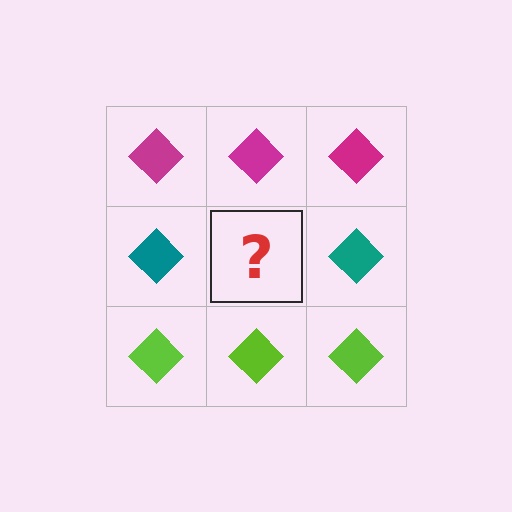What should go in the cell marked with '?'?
The missing cell should contain a teal diamond.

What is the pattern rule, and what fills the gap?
The rule is that each row has a consistent color. The gap should be filled with a teal diamond.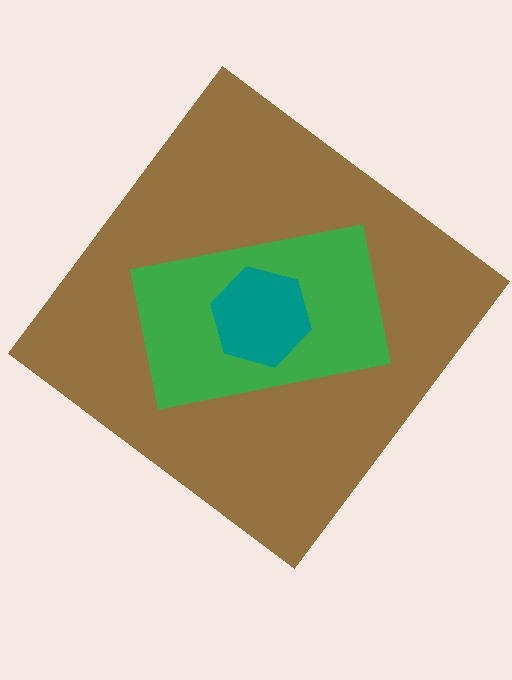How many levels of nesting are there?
3.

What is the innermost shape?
The teal hexagon.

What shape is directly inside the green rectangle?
The teal hexagon.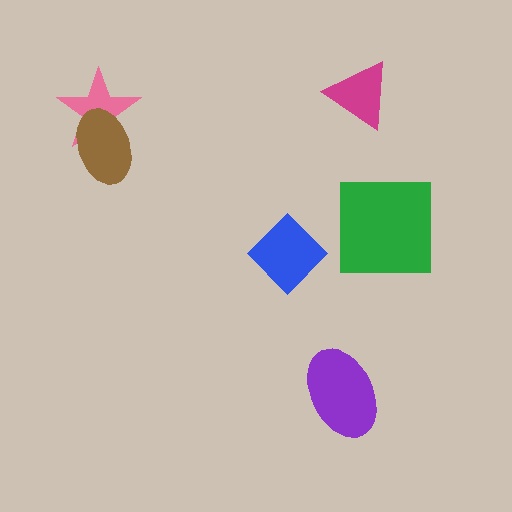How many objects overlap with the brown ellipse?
1 object overlaps with the brown ellipse.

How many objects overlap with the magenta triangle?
0 objects overlap with the magenta triangle.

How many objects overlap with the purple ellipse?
0 objects overlap with the purple ellipse.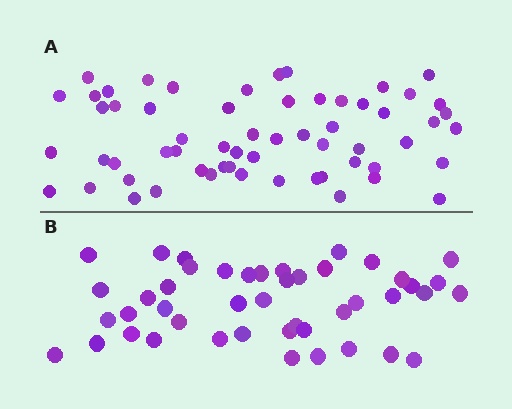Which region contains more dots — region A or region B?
Region A (the top region) has more dots.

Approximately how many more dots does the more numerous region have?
Region A has approximately 15 more dots than region B.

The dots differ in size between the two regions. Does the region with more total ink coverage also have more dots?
No. Region B has more total ink coverage because its dots are larger, but region A actually contains more individual dots. Total area can be misleading — the number of items is what matters here.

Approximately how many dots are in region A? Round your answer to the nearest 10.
About 60 dots.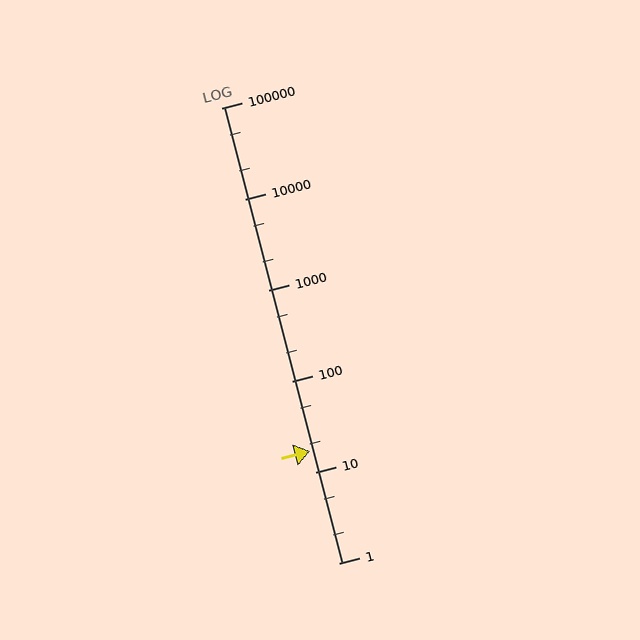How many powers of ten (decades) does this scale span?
The scale spans 5 decades, from 1 to 100000.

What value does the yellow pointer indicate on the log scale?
The pointer indicates approximately 17.